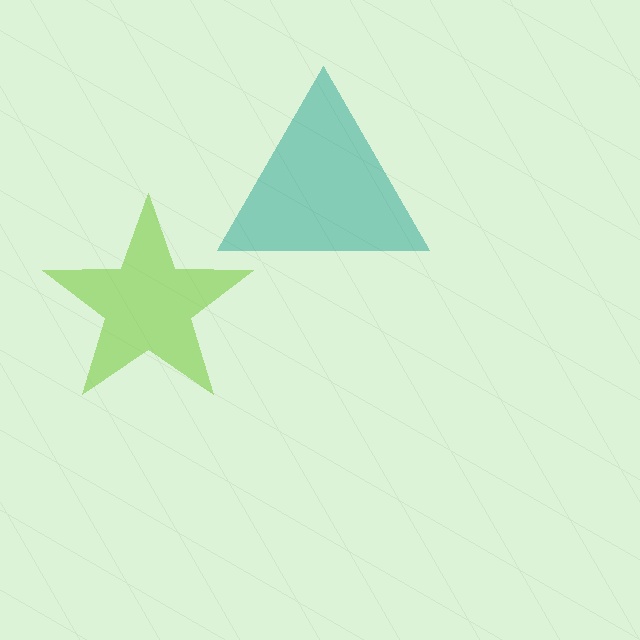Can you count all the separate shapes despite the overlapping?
Yes, there are 2 separate shapes.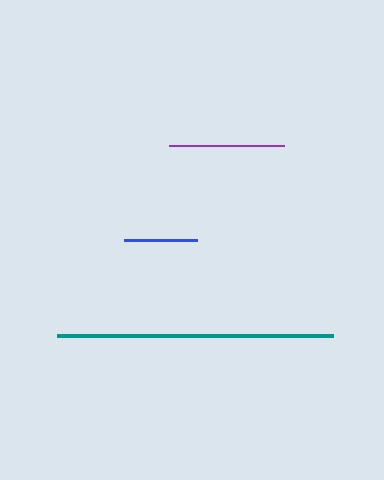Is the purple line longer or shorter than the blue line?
The purple line is longer than the blue line.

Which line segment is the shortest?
The blue line is the shortest at approximately 72 pixels.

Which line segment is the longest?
The teal line is the longest at approximately 276 pixels.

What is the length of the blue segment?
The blue segment is approximately 72 pixels long.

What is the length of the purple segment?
The purple segment is approximately 115 pixels long.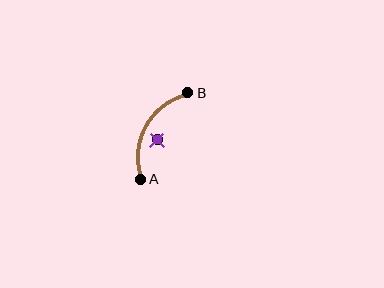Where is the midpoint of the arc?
The arc midpoint is the point on the curve farthest from the straight line joining A and B. It sits to the left of that line.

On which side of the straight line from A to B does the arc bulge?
The arc bulges to the left of the straight line connecting A and B.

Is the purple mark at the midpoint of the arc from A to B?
No — the purple mark does not lie on the arc at all. It sits slightly inside the curve.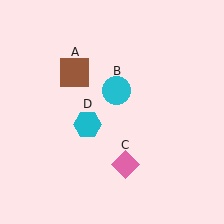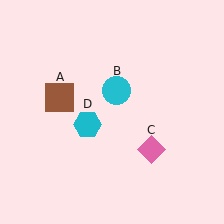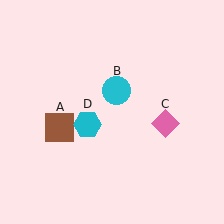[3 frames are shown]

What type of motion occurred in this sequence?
The brown square (object A), pink diamond (object C) rotated counterclockwise around the center of the scene.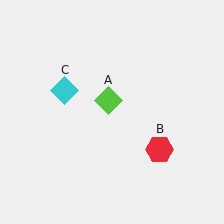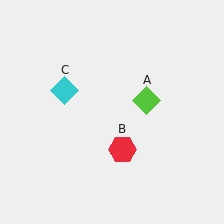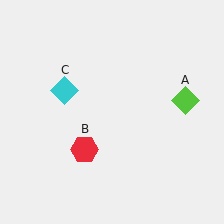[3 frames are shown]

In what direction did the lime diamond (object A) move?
The lime diamond (object A) moved right.